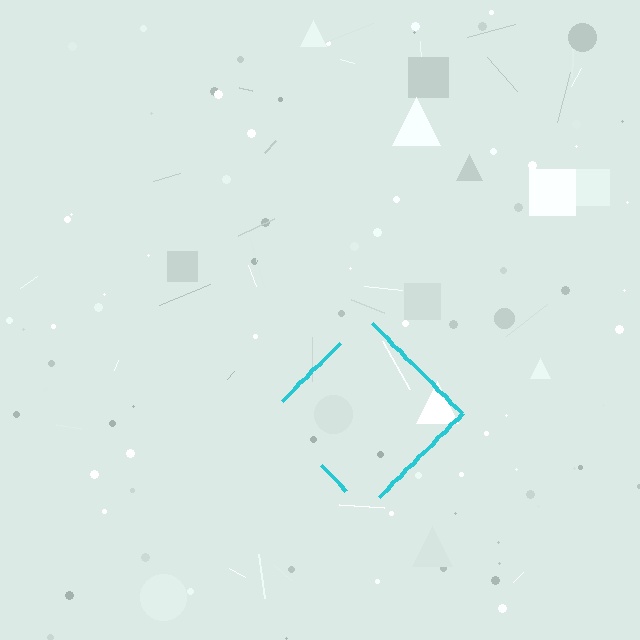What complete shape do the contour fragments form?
The contour fragments form a diamond.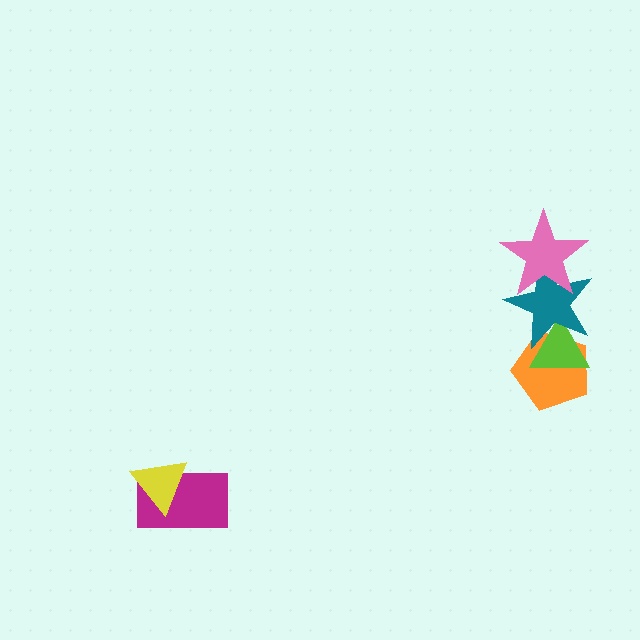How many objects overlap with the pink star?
1 object overlaps with the pink star.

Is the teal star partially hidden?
Yes, it is partially covered by another shape.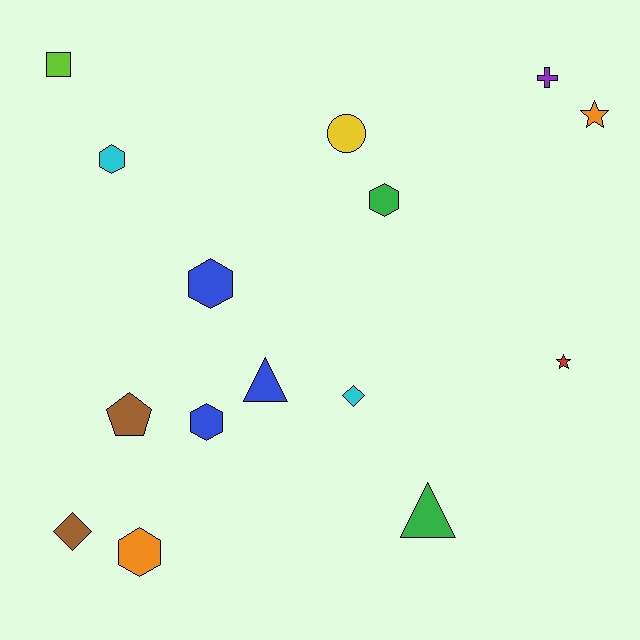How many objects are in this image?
There are 15 objects.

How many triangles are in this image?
There are 2 triangles.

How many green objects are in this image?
There are 2 green objects.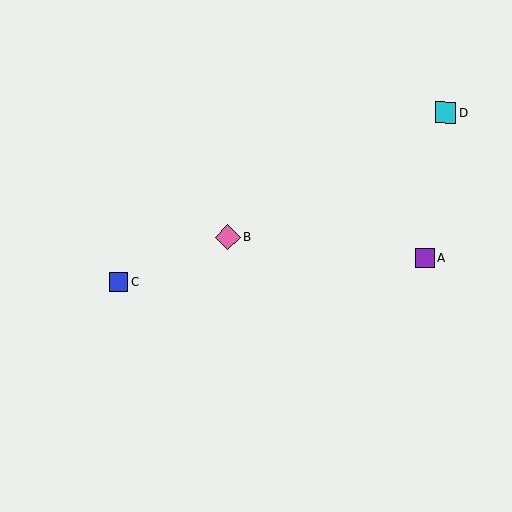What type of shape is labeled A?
Shape A is a purple square.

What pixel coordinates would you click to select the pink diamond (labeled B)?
Click at (228, 237) to select the pink diamond B.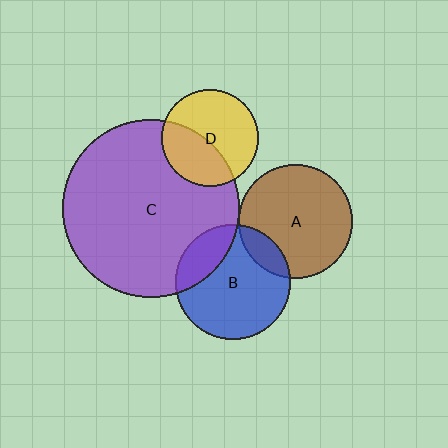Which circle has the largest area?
Circle C (purple).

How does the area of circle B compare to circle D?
Approximately 1.4 times.